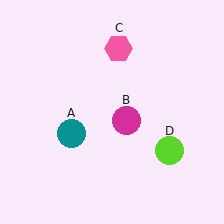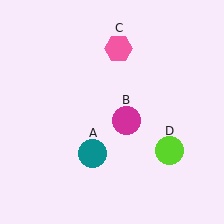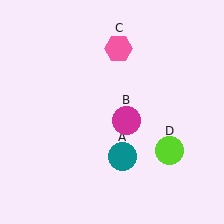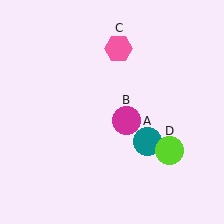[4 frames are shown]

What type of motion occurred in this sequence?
The teal circle (object A) rotated counterclockwise around the center of the scene.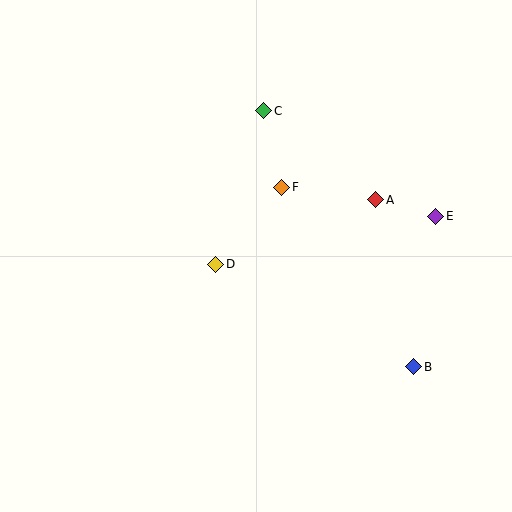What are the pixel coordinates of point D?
Point D is at (216, 264).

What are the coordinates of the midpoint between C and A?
The midpoint between C and A is at (320, 155).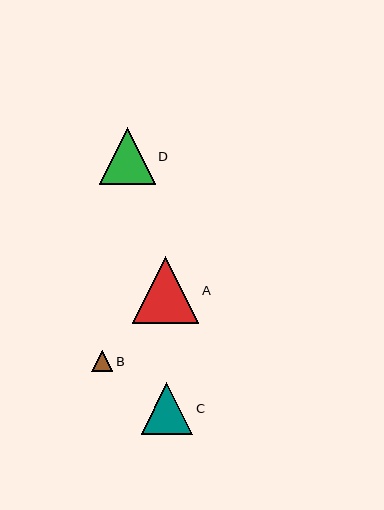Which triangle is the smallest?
Triangle B is the smallest with a size of approximately 21 pixels.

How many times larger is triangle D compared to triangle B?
Triangle D is approximately 2.7 times the size of triangle B.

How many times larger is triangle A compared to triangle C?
Triangle A is approximately 1.3 times the size of triangle C.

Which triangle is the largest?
Triangle A is the largest with a size of approximately 67 pixels.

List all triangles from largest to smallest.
From largest to smallest: A, D, C, B.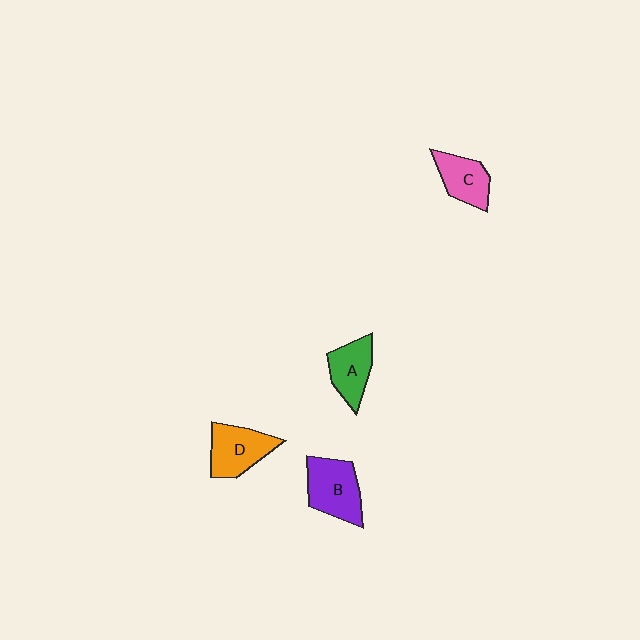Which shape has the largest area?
Shape B (purple).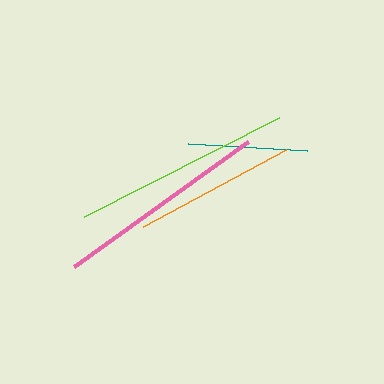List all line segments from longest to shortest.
From longest to shortest: lime, pink, orange, teal.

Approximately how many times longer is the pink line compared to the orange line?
The pink line is approximately 1.3 times the length of the orange line.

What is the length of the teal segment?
The teal segment is approximately 118 pixels long.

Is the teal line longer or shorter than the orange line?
The orange line is longer than the teal line.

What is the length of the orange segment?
The orange segment is approximately 162 pixels long.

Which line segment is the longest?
The lime line is the longest at approximately 218 pixels.